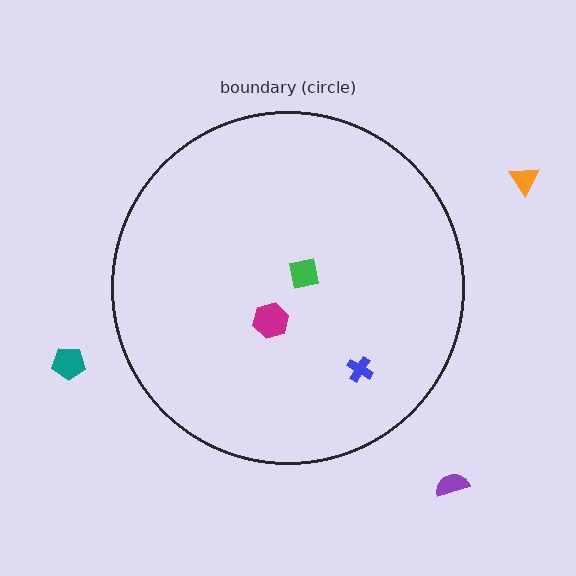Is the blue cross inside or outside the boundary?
Inside.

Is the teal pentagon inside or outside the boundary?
Outside.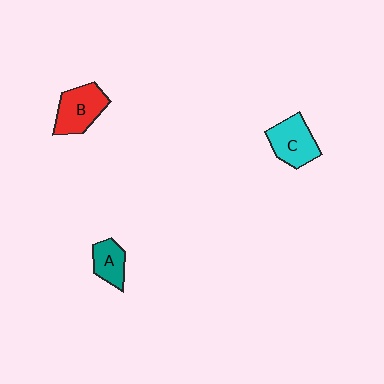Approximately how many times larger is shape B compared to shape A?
Approximately 1.6 times.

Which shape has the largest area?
Shape B (red).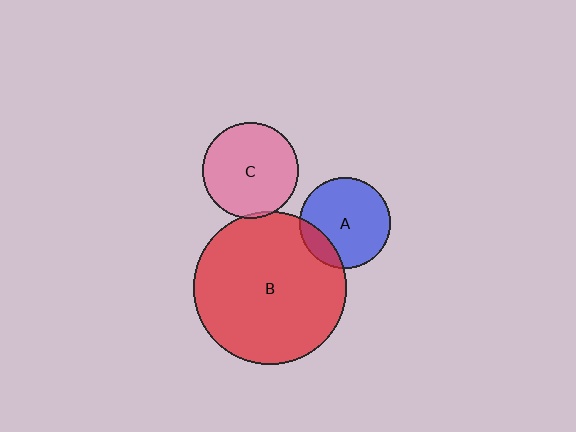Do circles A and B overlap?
Yes.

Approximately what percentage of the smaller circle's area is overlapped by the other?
Approximately 15%.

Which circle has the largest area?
Circle B (red).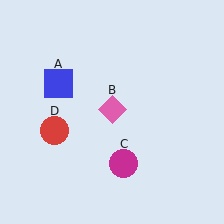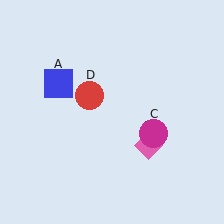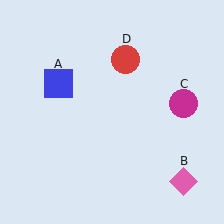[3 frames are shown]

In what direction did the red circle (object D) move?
The red circle (object D) moved up and to the right.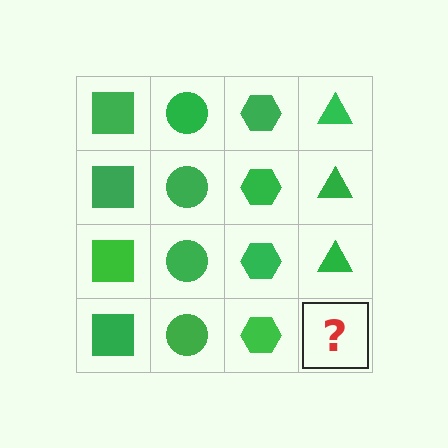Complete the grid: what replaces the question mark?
The question mark should be replaced with a green triangle.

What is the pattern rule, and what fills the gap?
The rule is that each column has a consistent shape. The gap should be filled with a green triangle.